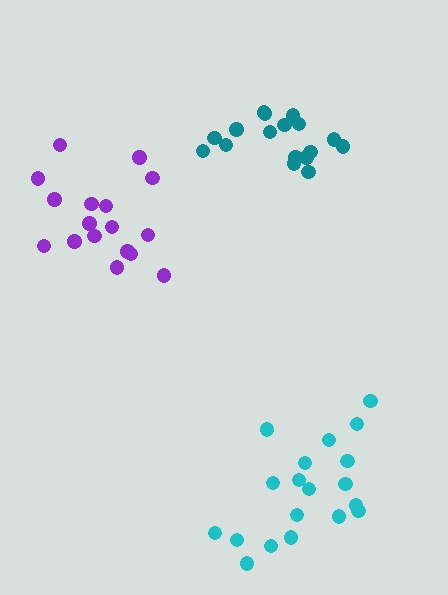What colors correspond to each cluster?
The clusters are colored: purple, cyan, teal.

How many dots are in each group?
Group 1: 17 dots, Group 2: 19 dots, Group 3: 17 dots (53 total).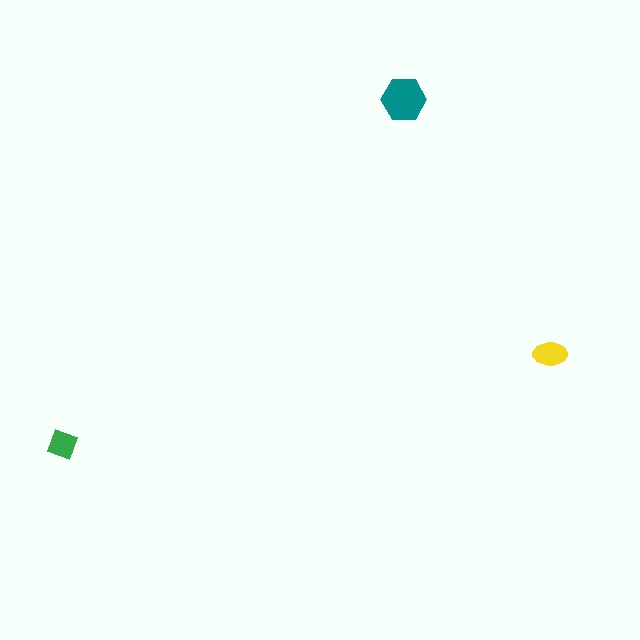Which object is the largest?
The teal hexagon.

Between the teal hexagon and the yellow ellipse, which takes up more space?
The teal hexagon.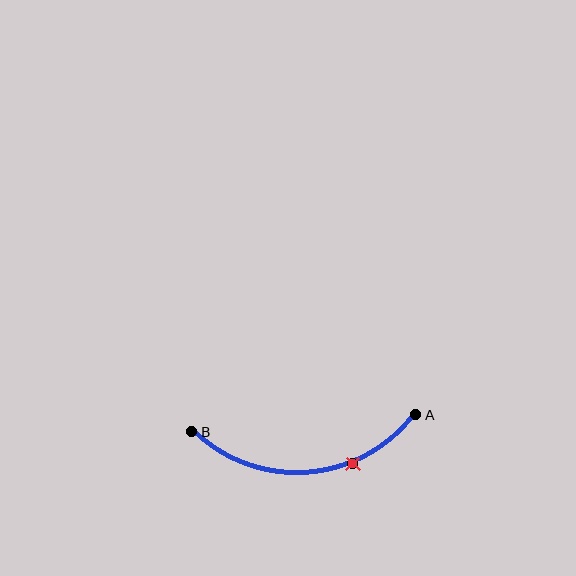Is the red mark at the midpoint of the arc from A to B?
No. The red mark lies on the arc but is closer to endpoint A. The arc midpoint would be at the point on the curve equidistant along the arc from both A and B.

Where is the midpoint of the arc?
The arc midpoint is the point on the curve farthest from the straight line joining A and B. It sits below that line.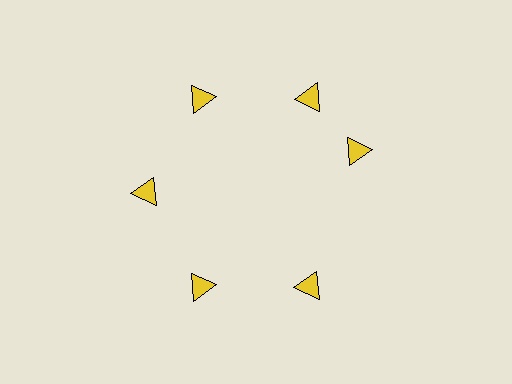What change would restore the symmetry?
The symmetry would be restored by rotating it back into even spacing with its neighbors so that all 6 triangles sit at equal angles and equal distance from the center.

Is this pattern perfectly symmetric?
No. The 6 yellow triangles are arranged in a ring, but one element near the 3 o'clock position is rotated out of alignment along the ring, breaking the 6-fold rotational symmetry.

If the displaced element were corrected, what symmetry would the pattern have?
It would have 6-fold rotational symmetry — the pattern would map onto itself every 60 degrees.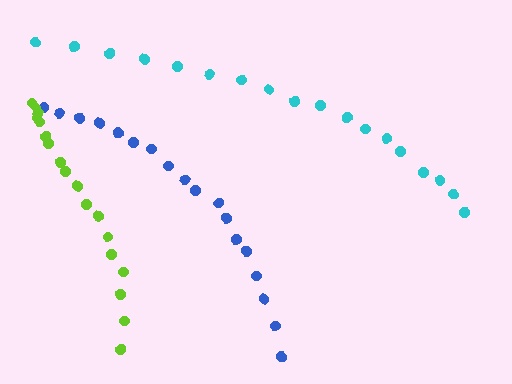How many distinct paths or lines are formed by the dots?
There are 3 distinct paths.